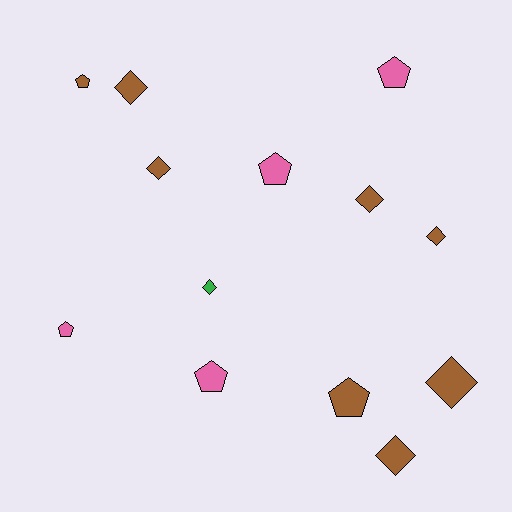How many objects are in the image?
There are 13 objects.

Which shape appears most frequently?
Diamond, with 7 objects.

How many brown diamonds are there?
There are 6 brown diamonds.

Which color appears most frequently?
Brown, with 8 objects.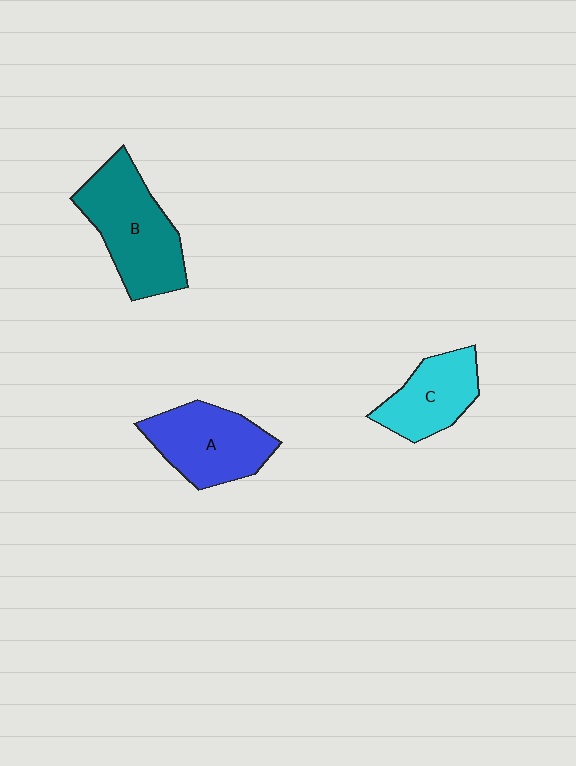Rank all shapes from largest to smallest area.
From largest to smallest: B (teal), A (blue), C (cyan).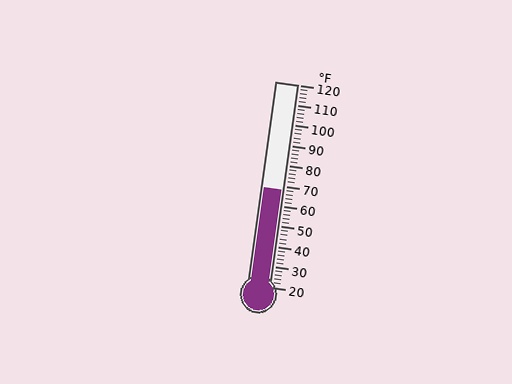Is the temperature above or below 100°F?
The temperature is below 100°F.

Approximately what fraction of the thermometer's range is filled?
The thermometer is filled to approximately 50% of its range.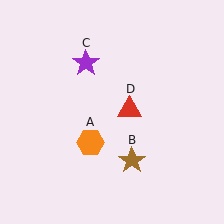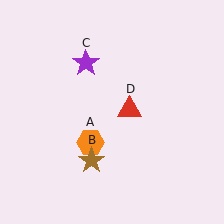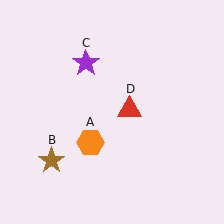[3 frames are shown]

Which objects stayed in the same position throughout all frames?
Orange hexagon (object A) and purple star (object C) and red triangle (object D) remained stationary.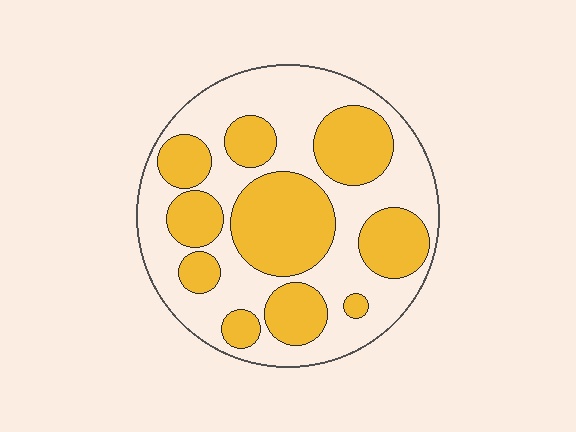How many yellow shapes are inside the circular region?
10.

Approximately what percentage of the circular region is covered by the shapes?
Approximately 45%.